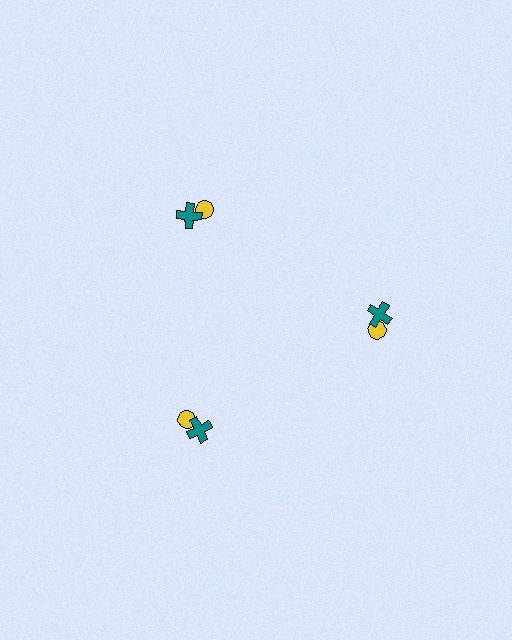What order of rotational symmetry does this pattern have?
This pattern has 3-fold rotational symmetry.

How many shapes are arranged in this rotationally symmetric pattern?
There are 6 shapes, arranged in 3 groups of 2.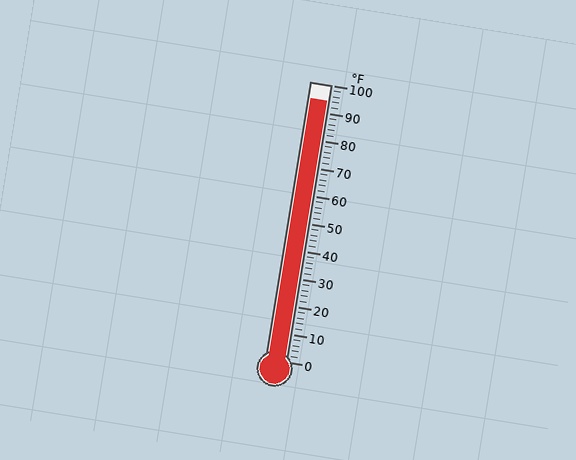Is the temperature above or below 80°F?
The temperature is above 80°F.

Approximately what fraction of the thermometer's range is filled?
The thermometer is filled to approximately 95% of its range.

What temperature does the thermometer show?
The thermometer shows approximately 94°F.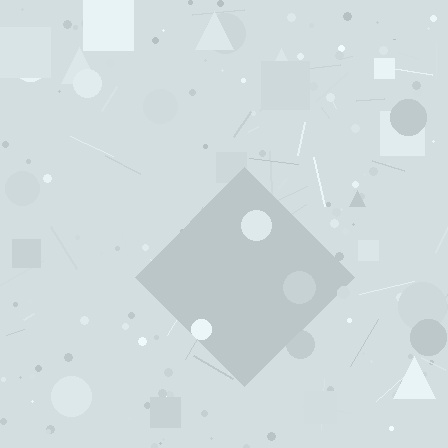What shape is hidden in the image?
A diamond is hidden in the image.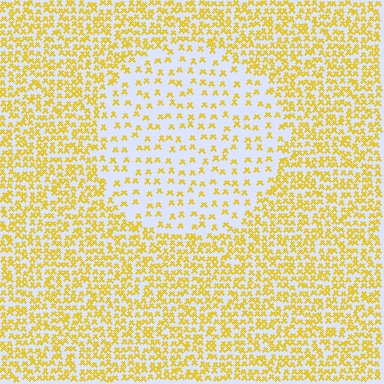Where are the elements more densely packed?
The elements are more densely packed outside the circle boundary.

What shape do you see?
I see a circle.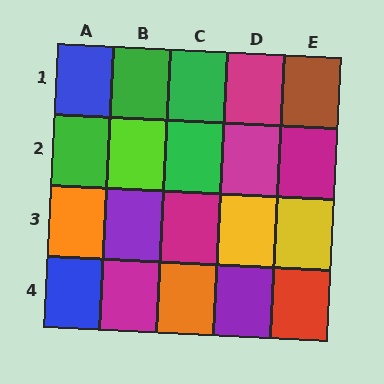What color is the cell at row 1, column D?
Magenta.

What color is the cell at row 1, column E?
Brown.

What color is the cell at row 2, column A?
Green.